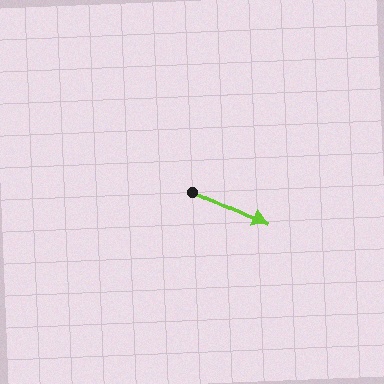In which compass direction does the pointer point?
Southeast.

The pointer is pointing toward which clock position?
Roughly 4 o'clock.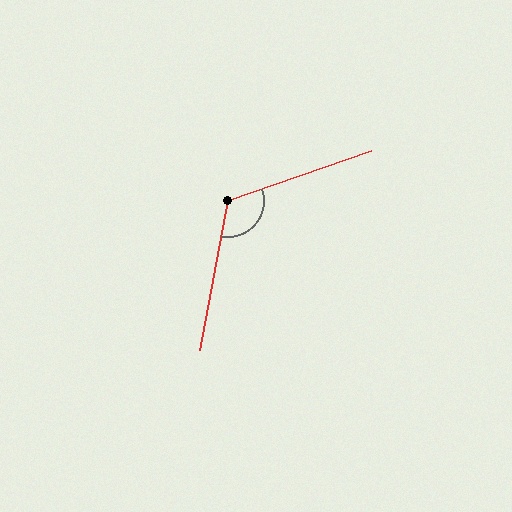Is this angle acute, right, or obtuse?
It is obtuse.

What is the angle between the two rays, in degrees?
Approximately 120 degrees.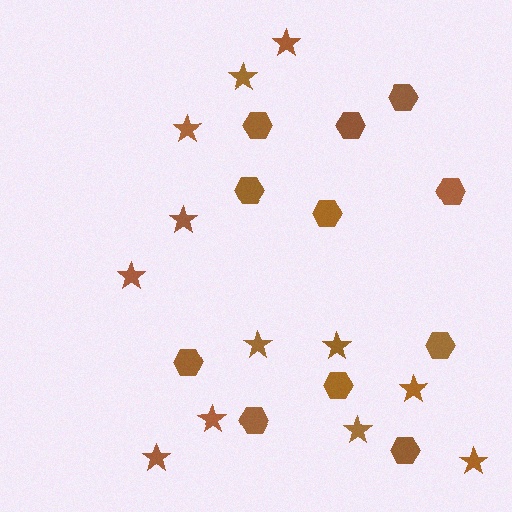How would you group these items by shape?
There are 2 groups: one group of stars (12) and one group of hexagons (11).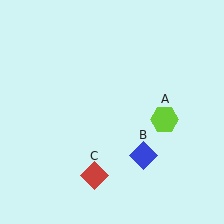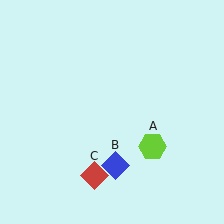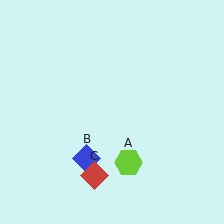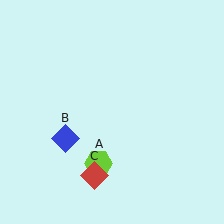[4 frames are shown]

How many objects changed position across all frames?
2 objects changed position: lime hexagon (object A), blue diamond (object B).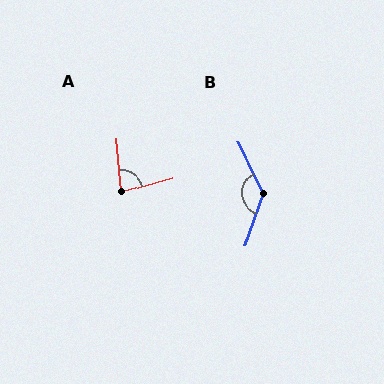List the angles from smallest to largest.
A (79°), B (134°).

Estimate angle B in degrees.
Approximately 134 degrees.